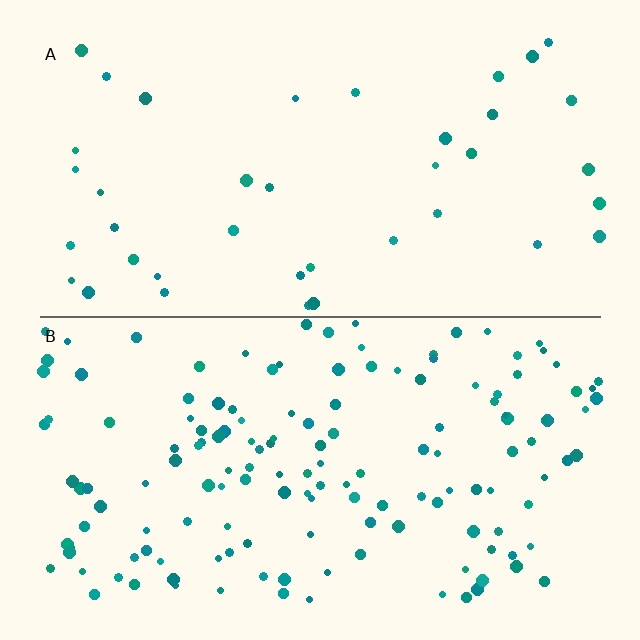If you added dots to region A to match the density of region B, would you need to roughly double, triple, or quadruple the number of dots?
Approximately quadruple.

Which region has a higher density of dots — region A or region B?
B (the bottom).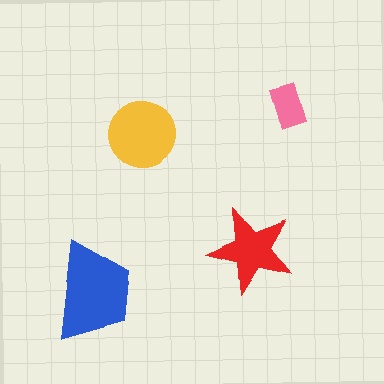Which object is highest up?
The pink rectangle is topmost.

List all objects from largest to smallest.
The blue trapezoid, the yellow circle, the red star, the pink rectangle.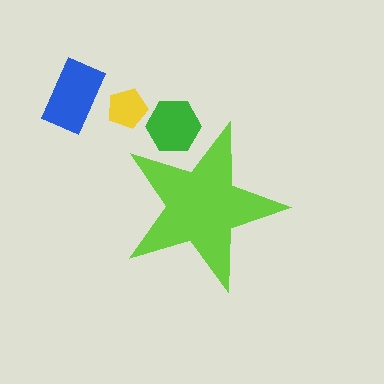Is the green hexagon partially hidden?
Yes, the green hexagon is partially hidden behind the lime star.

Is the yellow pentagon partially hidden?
No, the yellow pentagon is fully visible.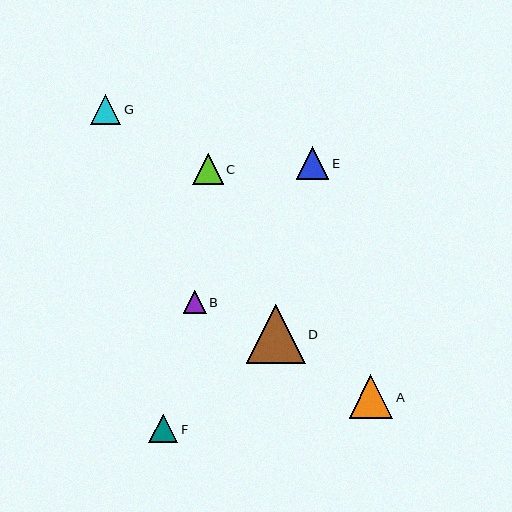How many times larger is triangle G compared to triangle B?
Triangle G is approximately 1.3 times the size of triangle B.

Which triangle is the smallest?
Triangle B is the smallest with a size of approximately 23 pixels.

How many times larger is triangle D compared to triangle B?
Triangle D is approximately 2.5 times the size of triangle B.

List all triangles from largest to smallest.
From largest to smallest: D, A, E, C, G, F, B.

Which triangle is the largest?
Triangle D is the largest with a size of approximately 58 pixels.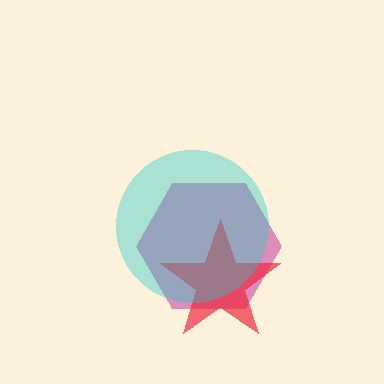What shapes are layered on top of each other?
The layered shapes are: a magenta hexagon, a red star, a cyan circle.